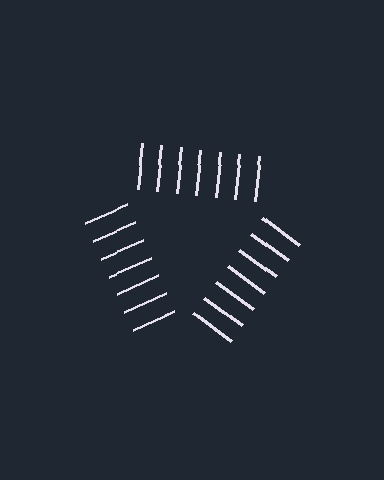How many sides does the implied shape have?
3 sides — the line-ends trace a triangle.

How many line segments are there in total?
21 — 7 along each of the 3 edges.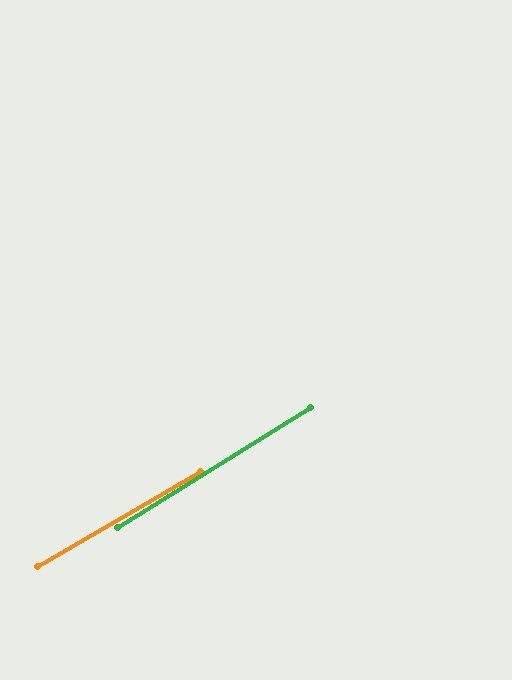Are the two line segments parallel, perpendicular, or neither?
Parallel — their directions differ by only 1.5°.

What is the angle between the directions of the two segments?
Approximately 2 degrees.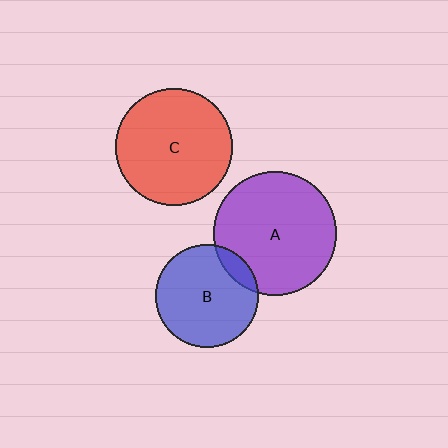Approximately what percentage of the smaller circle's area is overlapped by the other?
Approximately 10%.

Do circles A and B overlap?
Yes.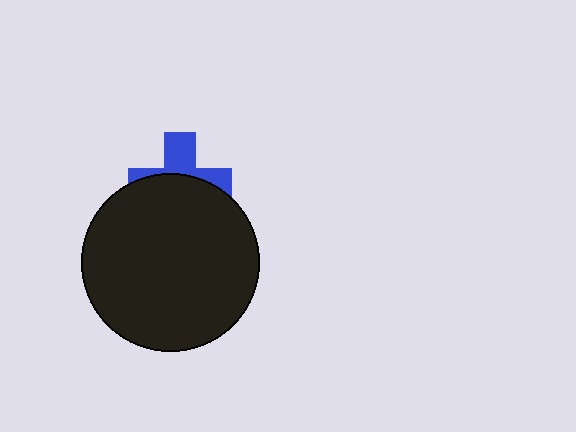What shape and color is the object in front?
The object in front is a black circle.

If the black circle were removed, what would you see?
You would see the complete blue cross.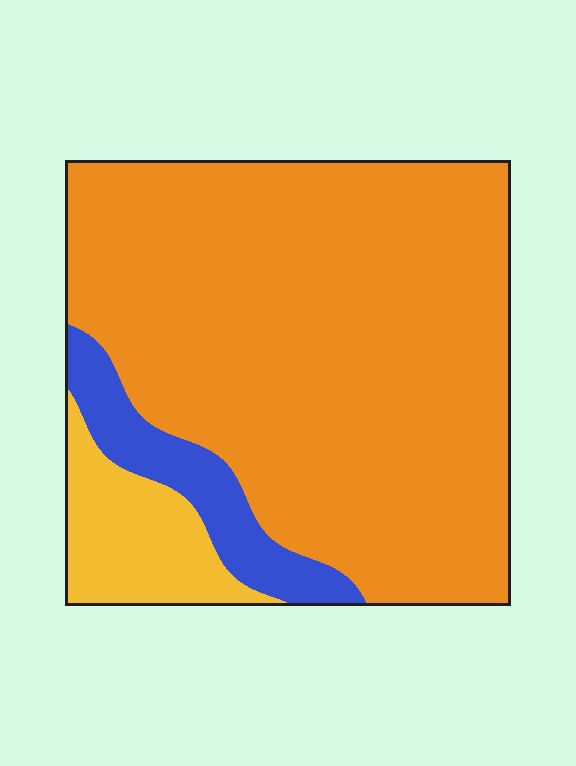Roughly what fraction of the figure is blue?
Blue takes up about one tenth (1/10) of the figure.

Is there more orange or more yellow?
Orange.